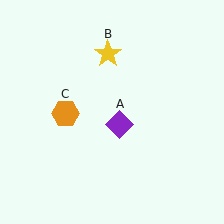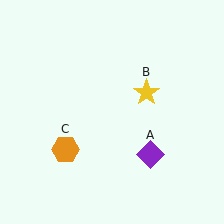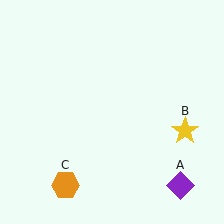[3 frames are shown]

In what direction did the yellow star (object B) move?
The yellow star (object B) moved down and to the right.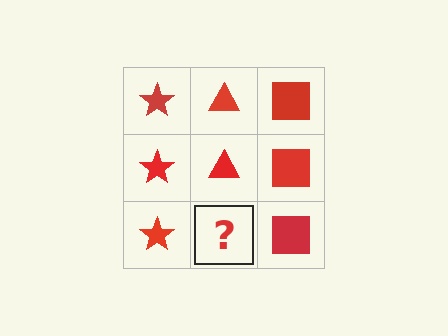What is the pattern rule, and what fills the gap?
The rule is that each column has a consistent shape. The gap should be filled with a red triangle.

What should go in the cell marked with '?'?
The missing cell should contain a red triangle.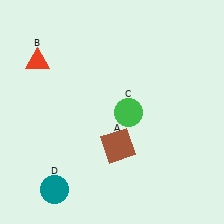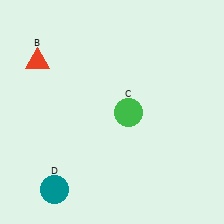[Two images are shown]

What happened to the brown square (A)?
The brown square (A) was removed in Image 2. It was in the bottom-right area of Image 1.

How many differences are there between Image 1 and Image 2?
There is 1 difference between the two images.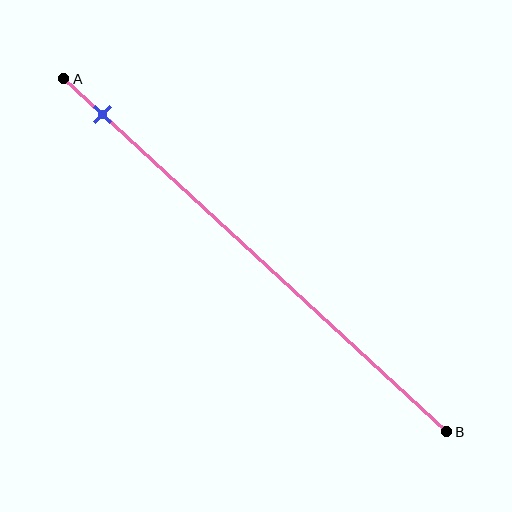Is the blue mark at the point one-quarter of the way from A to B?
No, the mark is at about 10% from A, not at the 25% one-quarter point.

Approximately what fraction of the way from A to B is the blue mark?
The blue mark is approximately 10% of the way from A to B.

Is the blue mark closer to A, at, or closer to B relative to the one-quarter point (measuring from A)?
The blue mark is closer to point A than the one-quarter point of segment AB.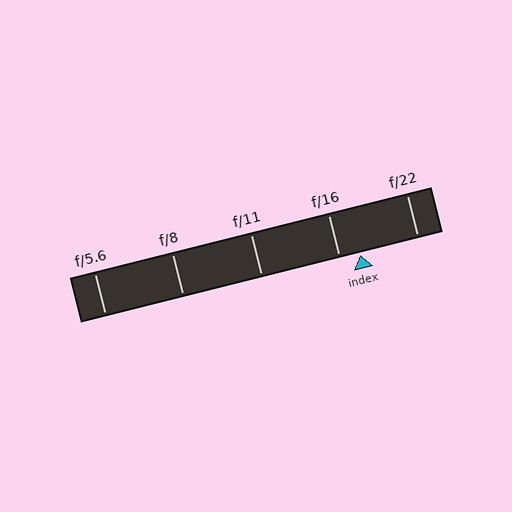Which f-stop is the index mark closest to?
The index mark is closest to f/16.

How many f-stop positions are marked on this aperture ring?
There are 5 f-stop positions marked.